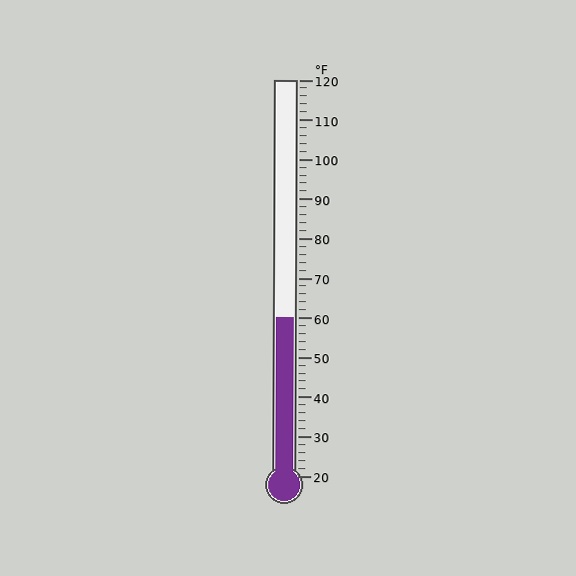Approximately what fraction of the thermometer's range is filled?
The thermometer is filled to approximately 40% of its range.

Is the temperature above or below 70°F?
The temperature is below 70°F.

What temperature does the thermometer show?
The thermometer shows approximately 60°F.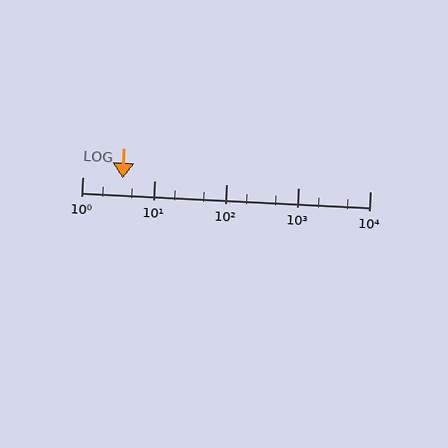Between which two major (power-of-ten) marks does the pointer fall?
The pointer is between 1 and 10.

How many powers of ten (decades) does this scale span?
The scale spans 4 decades, from 1 to 10000.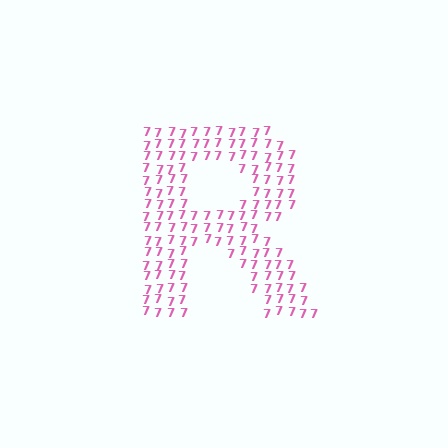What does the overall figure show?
The overall figure shows the letter R.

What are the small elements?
The small elements are digit 7's.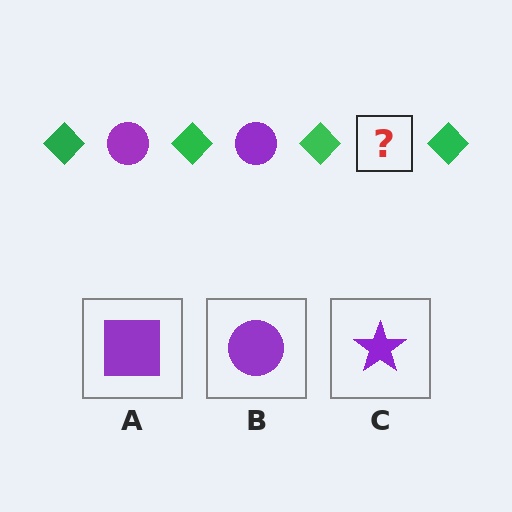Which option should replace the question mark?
Option B.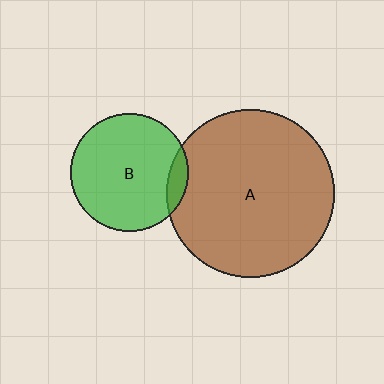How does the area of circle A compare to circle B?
Approximately 2.0 times.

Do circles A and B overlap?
Yes.